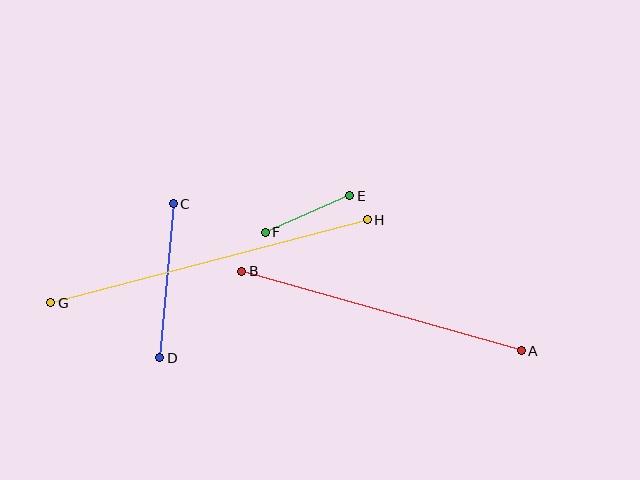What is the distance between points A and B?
The distance is approximately 291 pixels.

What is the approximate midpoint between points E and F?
The midpoint is at approximately (307, 214) pixels.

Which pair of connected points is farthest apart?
Points G and H are farthest apart.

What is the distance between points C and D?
The distance is approximately 155 pixels.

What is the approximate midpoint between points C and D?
The midpoint is at approximately (167, 281) pixels.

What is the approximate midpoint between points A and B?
The midpoint is at approximately (382, 311) pixels.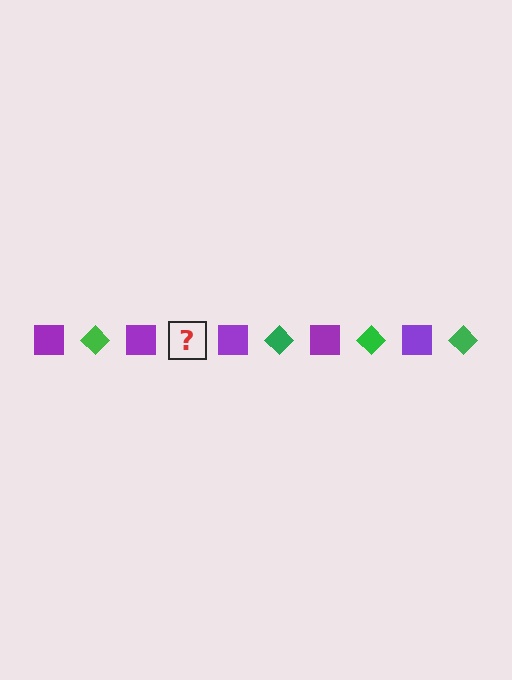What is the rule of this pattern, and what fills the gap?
The rule is that the pattern alternates between purple square and green diamond. The gap should be filled with a green diamond.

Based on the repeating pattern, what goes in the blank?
The blank should be a green diamond.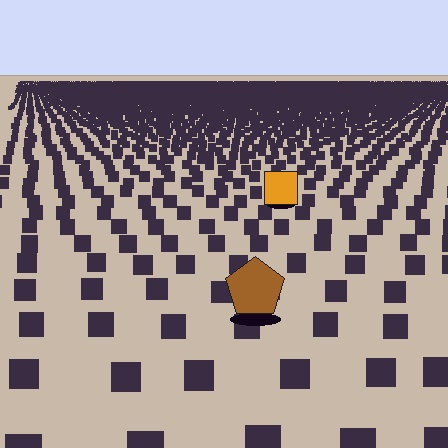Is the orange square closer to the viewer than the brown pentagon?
No. The brown pentagon is closer — you can tell from the texture gradient: the ground texture is coarser near it.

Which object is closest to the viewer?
The brown pentagon is closest. The texture marks near it are larger and more spread out.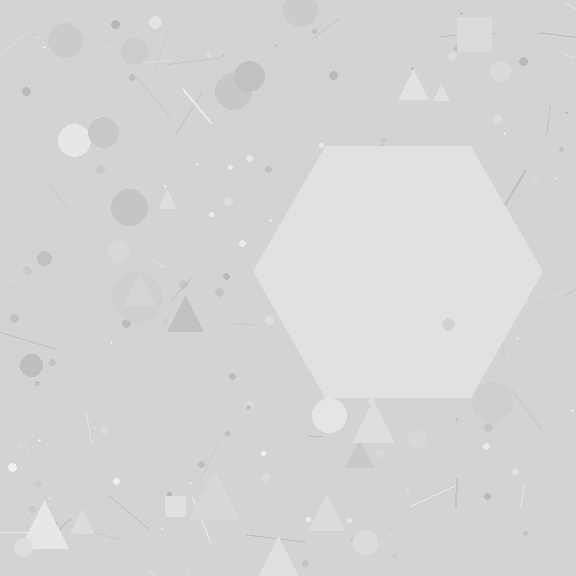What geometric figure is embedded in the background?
A hexagon is embedded in the background.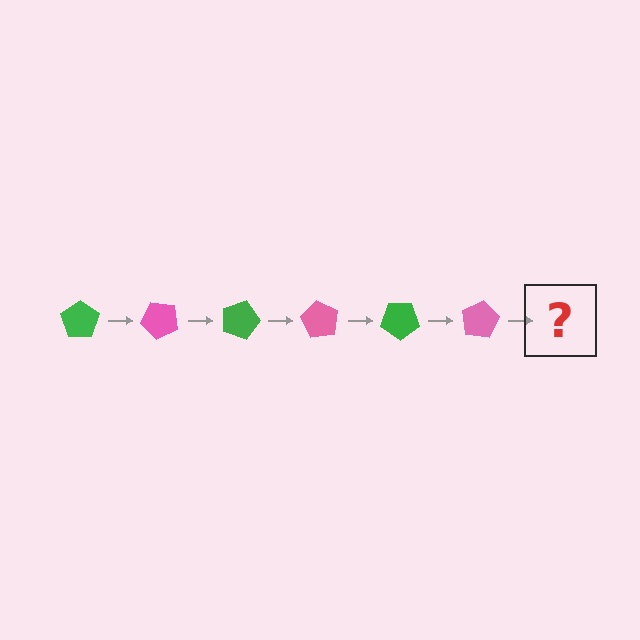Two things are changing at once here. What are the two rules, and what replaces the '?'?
The two rules are that it rotates 45 degrees each step and the color cycles through green and pink. The '?' should be a green pentagon, rotated 270 degrees from the start.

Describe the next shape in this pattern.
It should be a green pentagon, rotated 270 degrees from the start.